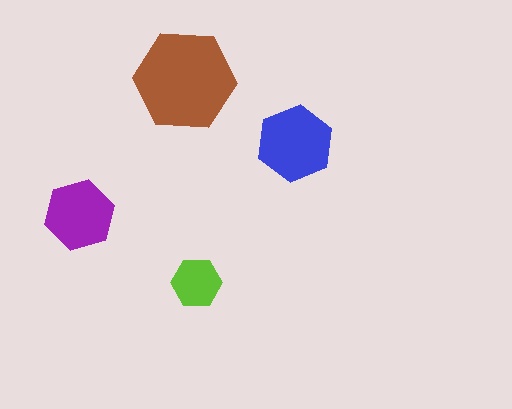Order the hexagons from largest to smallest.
the brown one, the blue one, the purple one, the lime one.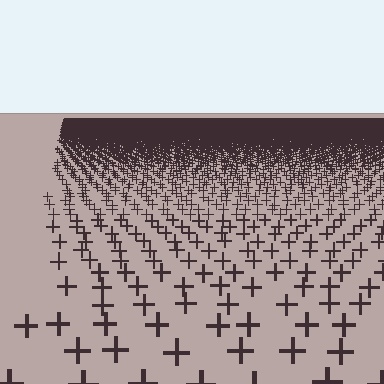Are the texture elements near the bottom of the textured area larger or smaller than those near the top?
Larger. Near the bottom, elements are closer to the viewer and appear at a bigger on-screen size.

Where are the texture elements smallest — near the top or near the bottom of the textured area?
Near the top.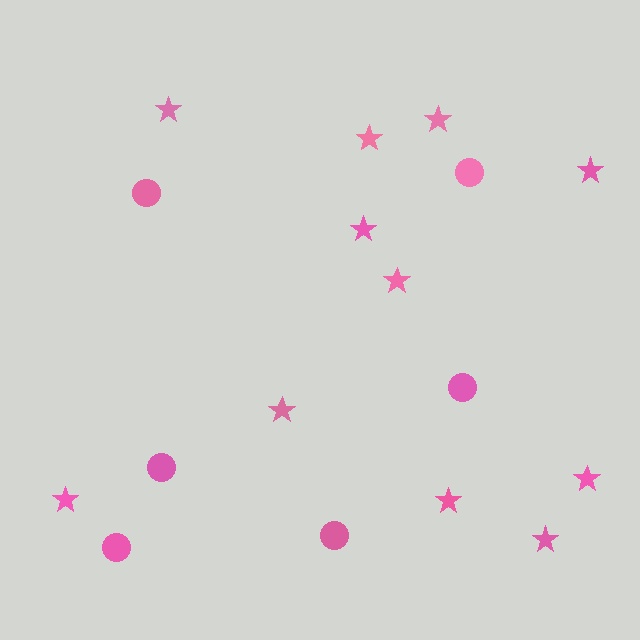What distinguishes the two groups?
There are 2 groups: one group of circles (6) and one group of stars (11).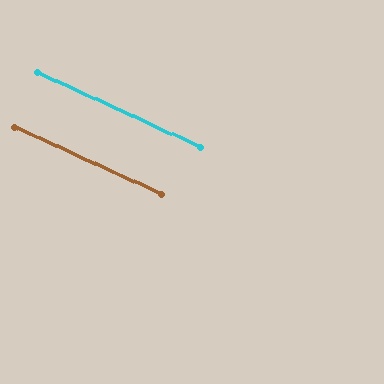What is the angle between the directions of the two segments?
Approximately 0 degrees.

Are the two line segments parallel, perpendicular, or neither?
Parallel — their directions differ by only 0.4°.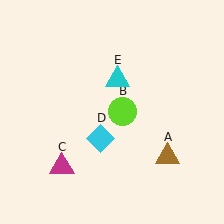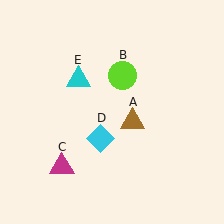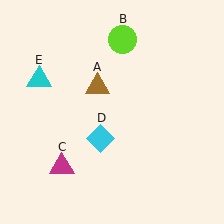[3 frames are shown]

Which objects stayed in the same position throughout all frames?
Magenta triangle (object C) and cyan diamond (object D) remained stationary.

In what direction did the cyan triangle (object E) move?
The cyan triangle (object E) moved left.